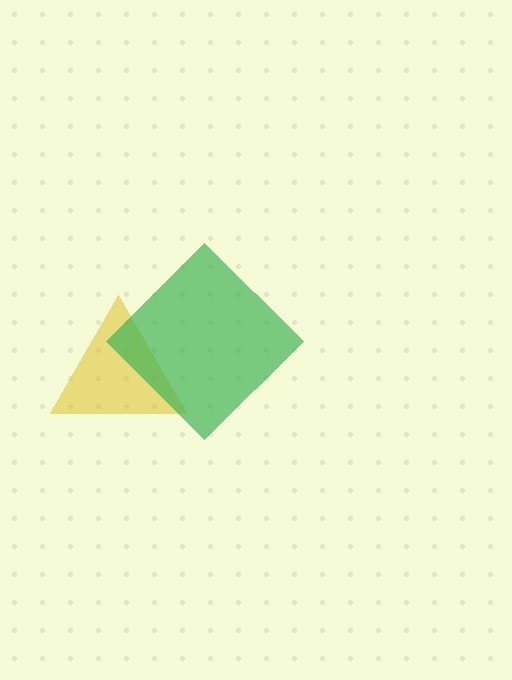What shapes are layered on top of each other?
The layered shapes are: a yellow triangle, a green diamond.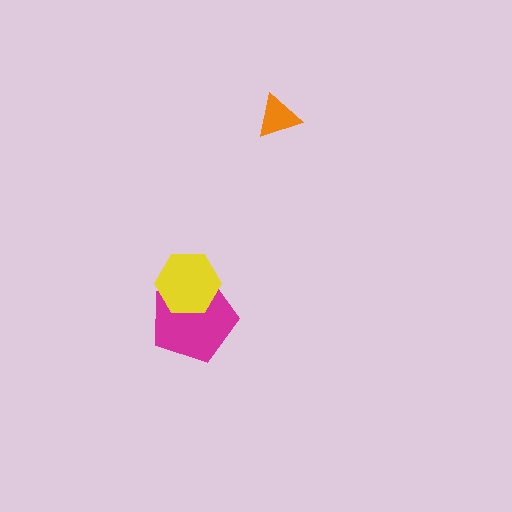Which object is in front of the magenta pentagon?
The yellow hexagon is in front of the magenta pentagon.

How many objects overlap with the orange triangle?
0 objects overlap with the orange triangle.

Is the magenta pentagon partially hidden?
Yes, it is partially covered by another shape.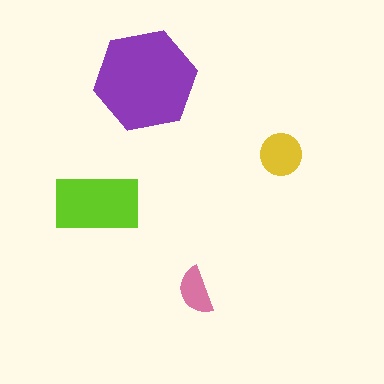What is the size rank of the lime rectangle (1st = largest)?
2nd.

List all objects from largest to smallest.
The purple hexagon, the lime rectangle, the yellow circle, the pink semicircle.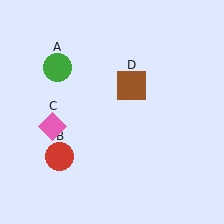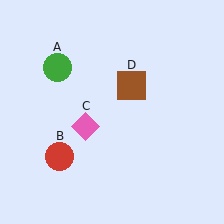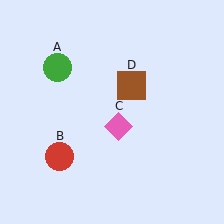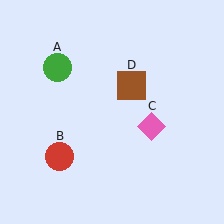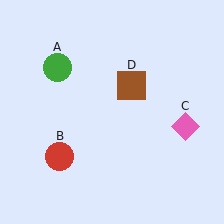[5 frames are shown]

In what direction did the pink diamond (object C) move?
The pink diamond (object C) moved right.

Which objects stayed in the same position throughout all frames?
Green circle (object A) and red circle (object B) and brown square (object D) remained stationary.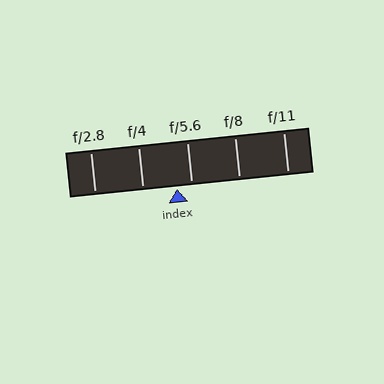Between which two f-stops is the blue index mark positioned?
The index mark is between f/4 and f/5.6.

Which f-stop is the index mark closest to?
The index mark is closest to f/5.6.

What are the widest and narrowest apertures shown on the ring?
The widest aperture shown is f/2.8 and the narrowest is f/11.